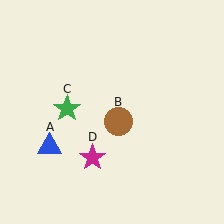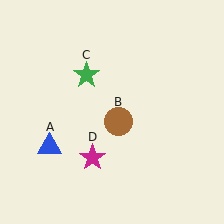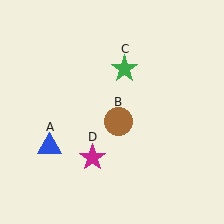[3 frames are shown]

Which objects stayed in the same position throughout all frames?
Blue triangle (object A) and brown circle (object B) and magenta star (object D) remained stationary.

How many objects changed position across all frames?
1 object changed position: green star (object C).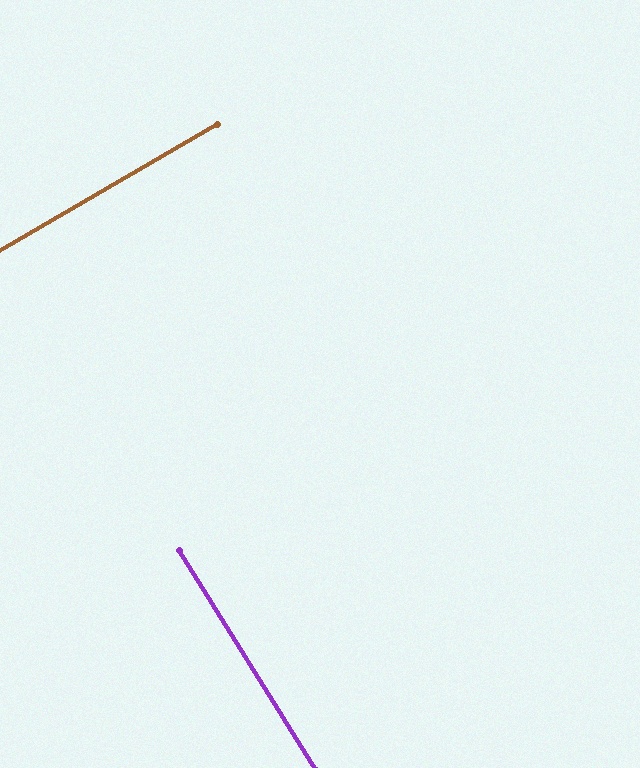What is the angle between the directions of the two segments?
Approximately 88 degrees.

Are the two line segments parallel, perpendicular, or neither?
Perpendicular — they meet at approximately 88°.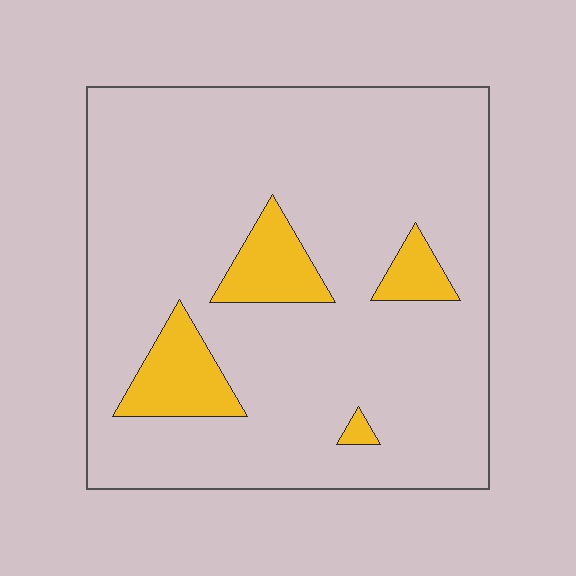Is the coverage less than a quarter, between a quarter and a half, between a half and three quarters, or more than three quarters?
Less than a quarter.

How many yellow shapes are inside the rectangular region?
4.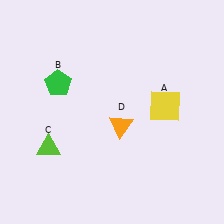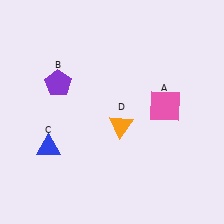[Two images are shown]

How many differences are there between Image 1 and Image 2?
There are 3 differences between the two images.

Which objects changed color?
A changed from yellow to pink. B changed from green to purple. C changed from lime to blue.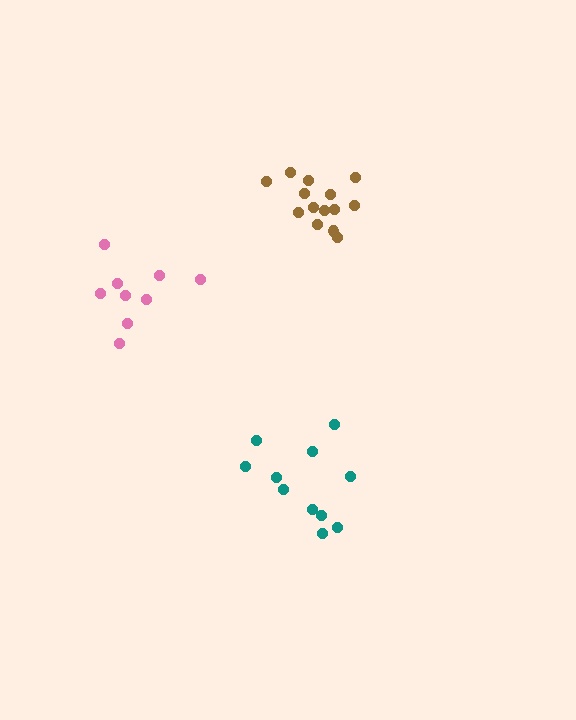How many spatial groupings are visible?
There are 3 spatial groupings.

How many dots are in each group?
Group 1: 14 dots, Group 2: 11 dots, Group 3: 9 dots (34 total).